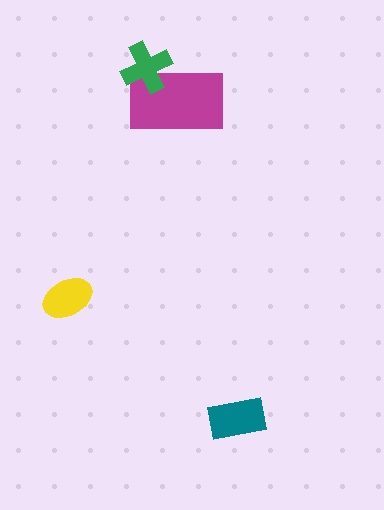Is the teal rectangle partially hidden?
No, no other shape covers it.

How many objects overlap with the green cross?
1 object overlaps with the green cross.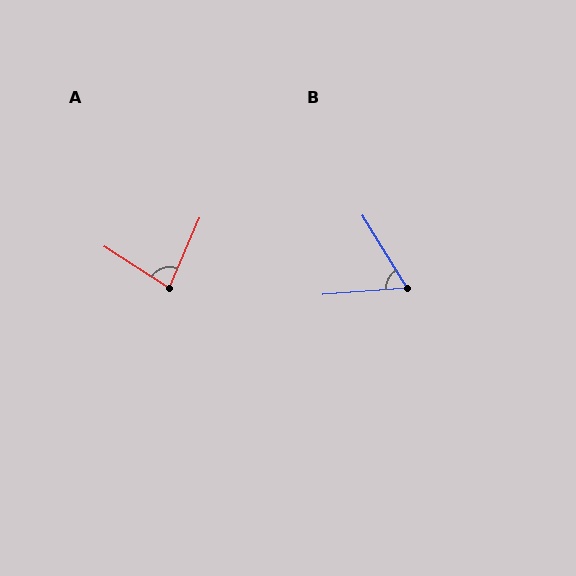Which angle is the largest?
A, at approximately 81 degrees.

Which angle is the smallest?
B, at approximately 62 degrees.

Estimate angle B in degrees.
Approximately 62 degrees.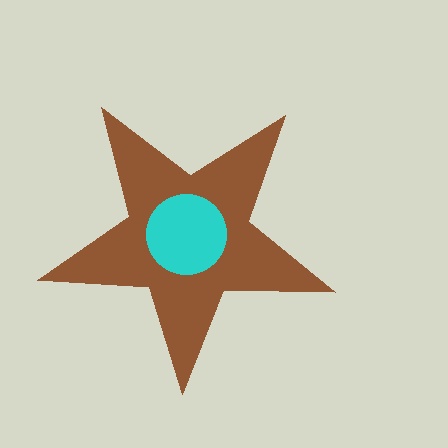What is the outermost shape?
The brown star.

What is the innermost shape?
The cyan circle.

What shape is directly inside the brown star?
The cyan circle.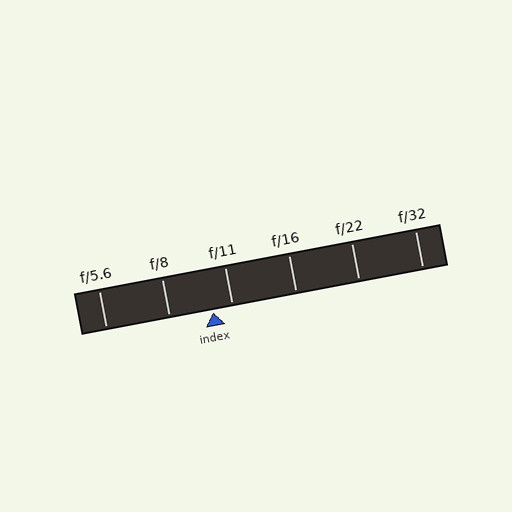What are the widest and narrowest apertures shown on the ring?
The widest aperture shown is f/5.6 and the narrowest is f/32.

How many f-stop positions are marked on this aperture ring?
There are 6 f-stop positions marked.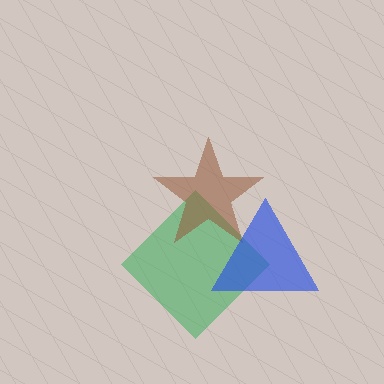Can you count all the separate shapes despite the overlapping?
Yes, there are 3 separate shapes.